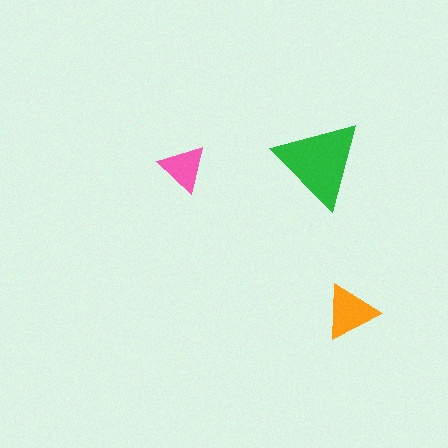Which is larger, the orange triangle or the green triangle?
The green one.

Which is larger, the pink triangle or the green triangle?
The green one.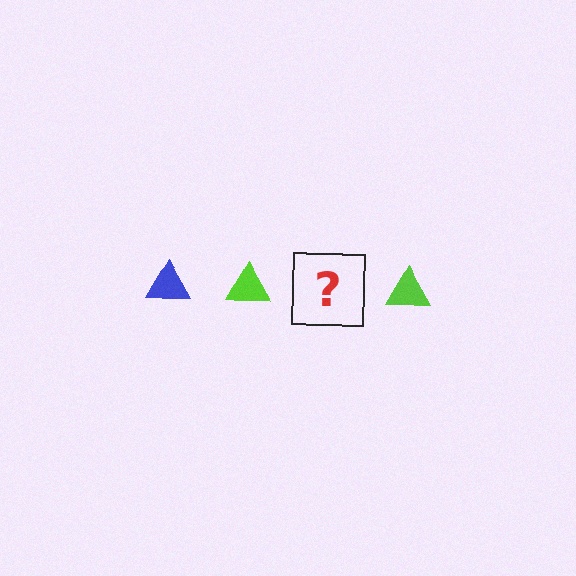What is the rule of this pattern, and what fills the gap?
The rule is that the pattern cycles through blue, lime triangles. The gap should be filled with a blue triangle.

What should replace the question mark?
The question mark should be replaced with a blue triangle.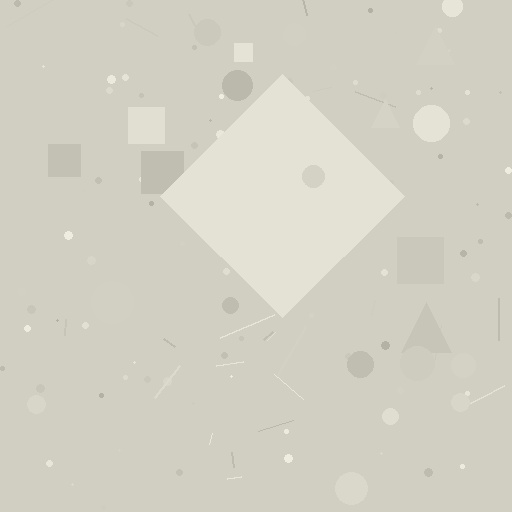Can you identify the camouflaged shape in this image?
The camouflaged shape is a diamond.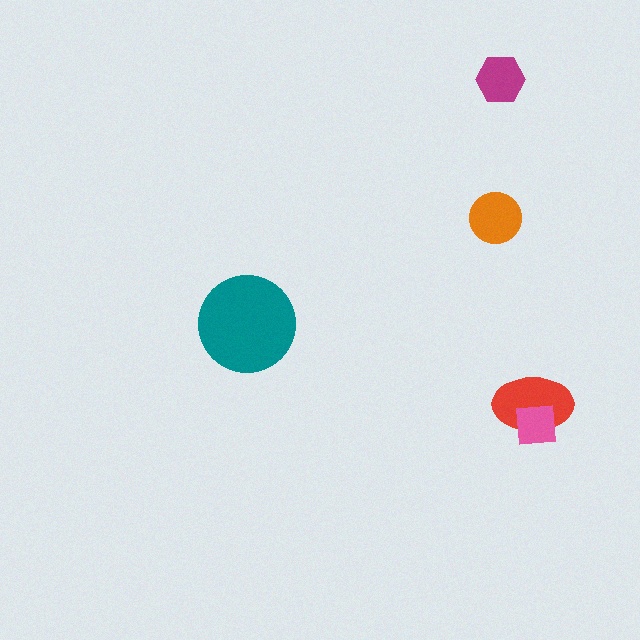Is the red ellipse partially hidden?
Yes, it is partially covered by another shape.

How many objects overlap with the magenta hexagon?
0 objects overlap with the magenta hexagon.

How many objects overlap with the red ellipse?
1 object overlaps with the red ellipse.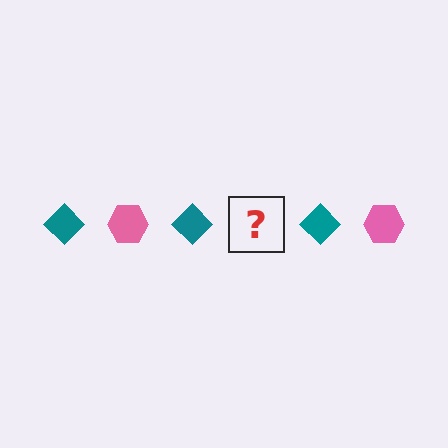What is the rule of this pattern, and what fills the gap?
The rule is that the pattern alternates between teal diamond and pink hexagon. The gap should be filled with a pink hexagon.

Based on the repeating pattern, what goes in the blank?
The blank should be a pink hexagon.